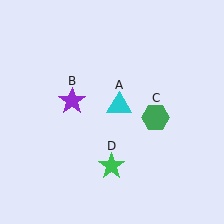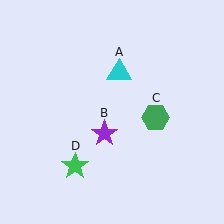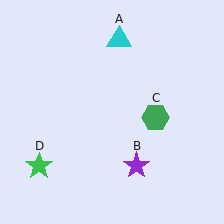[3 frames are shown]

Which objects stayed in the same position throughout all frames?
Green hexagon (object C) remained stationary.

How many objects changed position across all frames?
3 objects changed position: cyan triangle (object A), purple star (object B), green star (object D).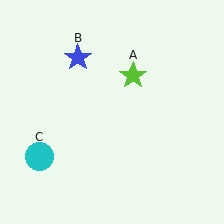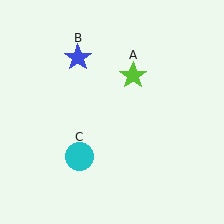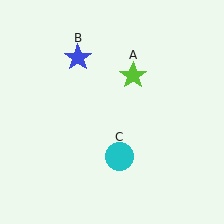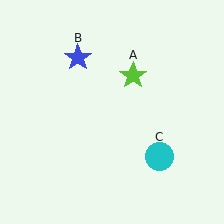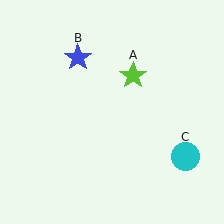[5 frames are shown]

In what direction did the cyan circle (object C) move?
The cyan circle (object C) moved right.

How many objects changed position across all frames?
1 object changed position: cyan circle (object C).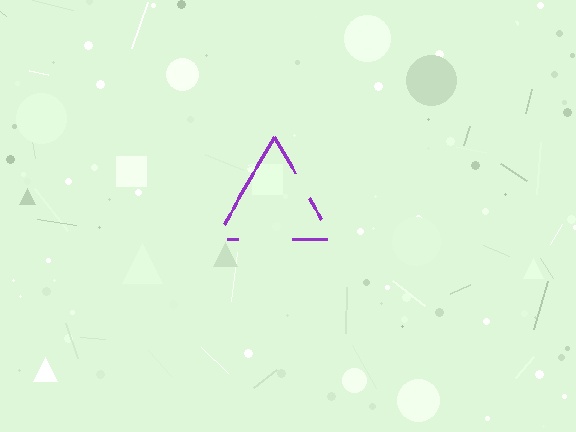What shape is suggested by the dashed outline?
The dashed outline suggests a triangle.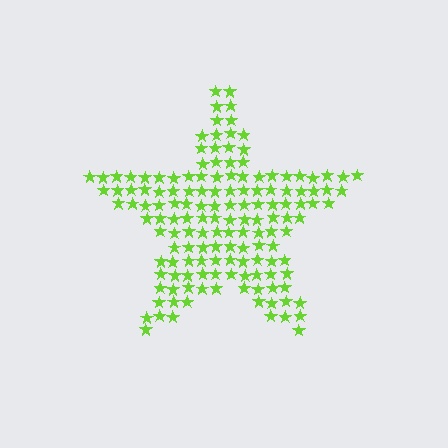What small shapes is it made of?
It is made of small stars.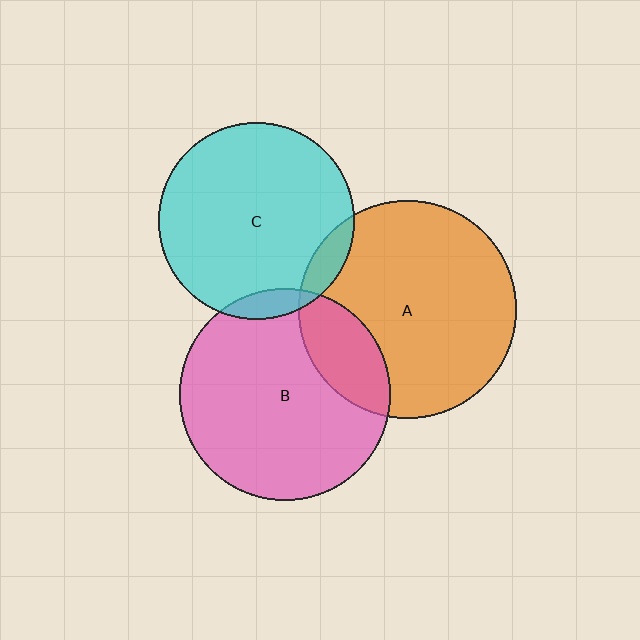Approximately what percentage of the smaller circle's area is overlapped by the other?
Approximately 20%.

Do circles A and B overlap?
Yes.